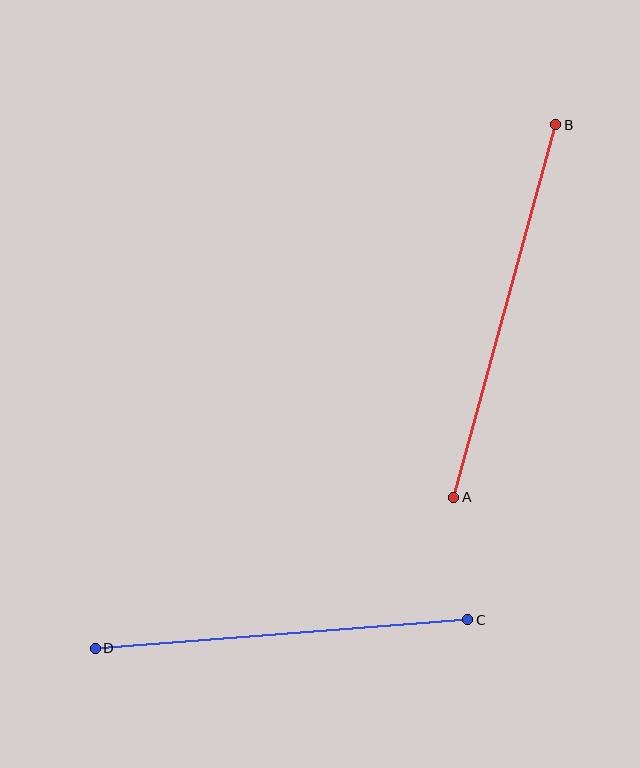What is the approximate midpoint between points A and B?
The midpoint is at approximately (505, 311) pixels.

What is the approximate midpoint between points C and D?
The midpoint is at approximately (282, 634) pixels.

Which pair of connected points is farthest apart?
Points A and B are farthest apart.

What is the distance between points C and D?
The distance is approximately 374 pixels.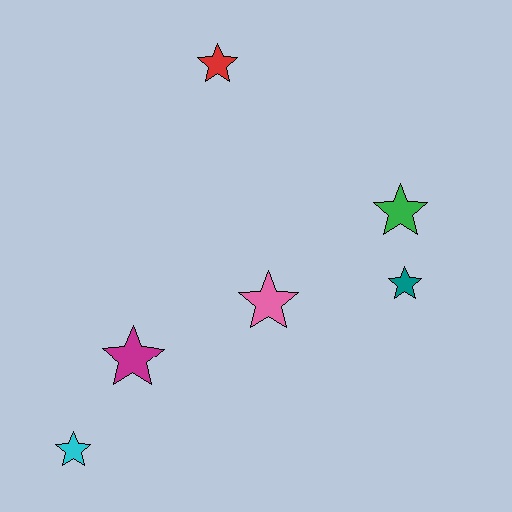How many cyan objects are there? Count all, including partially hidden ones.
There is 1 cyan object.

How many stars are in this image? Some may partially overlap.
There are 6 stars.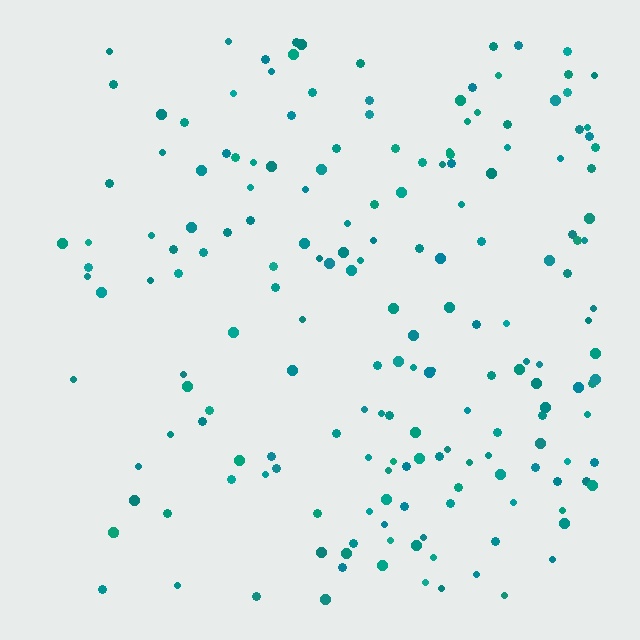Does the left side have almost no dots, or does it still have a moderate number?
Still a moderate number, just noticeably fewer than the right.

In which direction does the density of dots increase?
From left to right, with the right side densest.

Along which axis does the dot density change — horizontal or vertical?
Horizontal.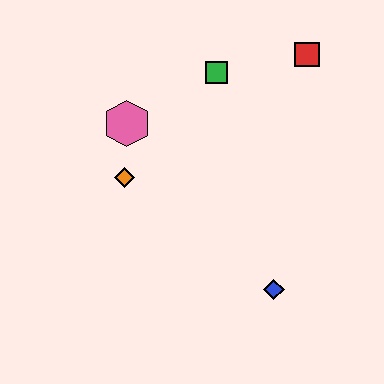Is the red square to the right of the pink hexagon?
Yes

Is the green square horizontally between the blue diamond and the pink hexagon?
Yes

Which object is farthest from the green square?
The blue diamond is farthest from the green square.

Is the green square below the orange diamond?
No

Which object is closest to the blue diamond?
The orange diamond is closest to the blue diamond.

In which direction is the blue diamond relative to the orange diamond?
The blue diamond is to the right of the orange diamond.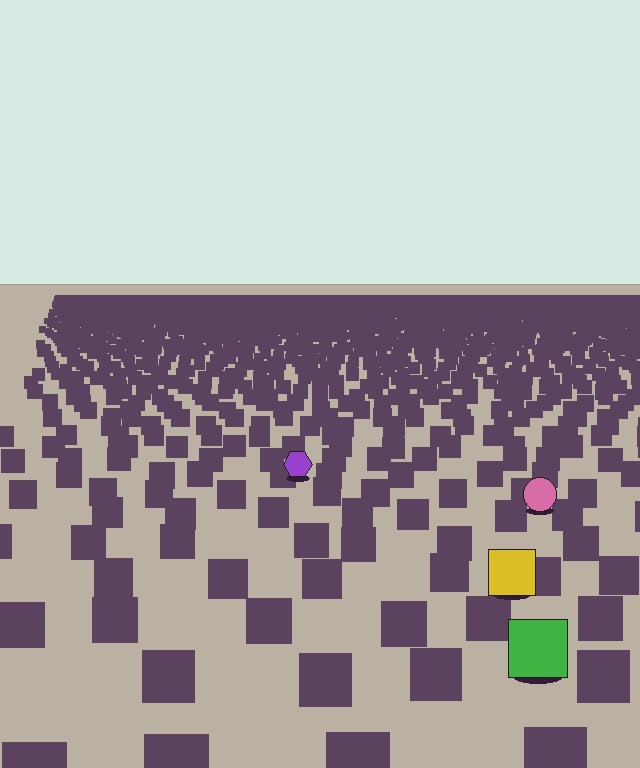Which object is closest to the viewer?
The green square is closest. The texture marks near it are larger and more spread out.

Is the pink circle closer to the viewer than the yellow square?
No. The yellow square is closer — you can tell from the texture gradient: the ground texture is coarser near it.